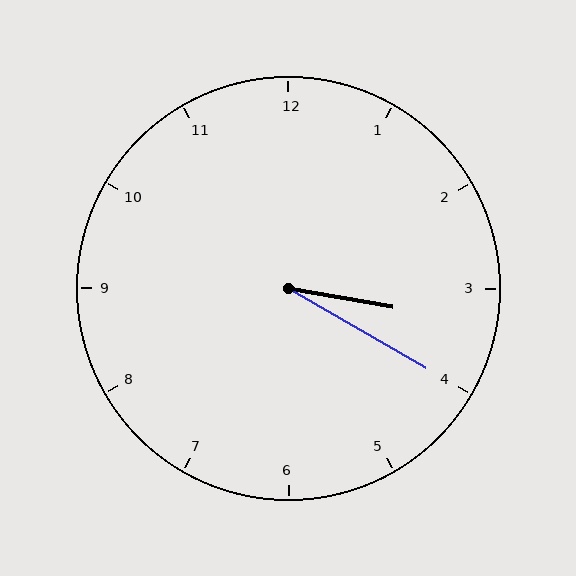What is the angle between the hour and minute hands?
Approximately 20 degrees.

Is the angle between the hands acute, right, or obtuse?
It is acute.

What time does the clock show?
3:20.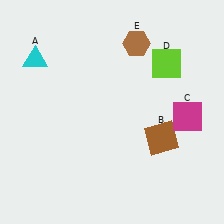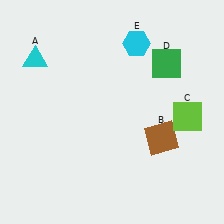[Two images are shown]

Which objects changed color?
C changed from magenta to lime. D changed from lime to green. E changed from brown to cyan.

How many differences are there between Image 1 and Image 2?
There are 3 differences between the two images.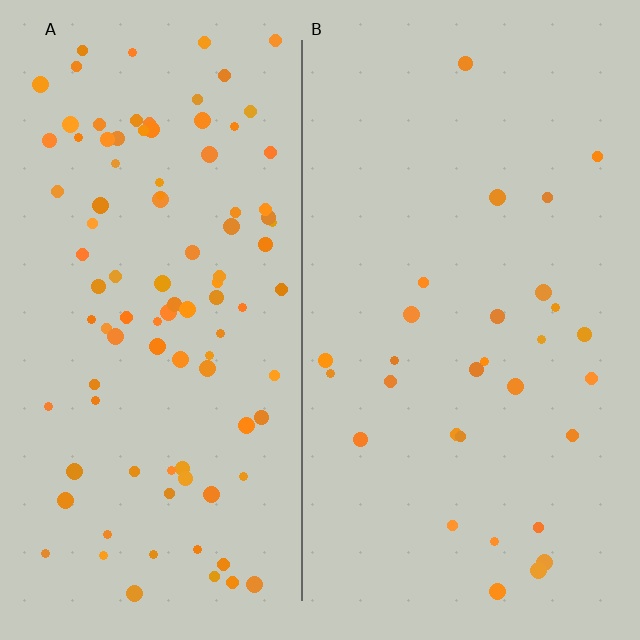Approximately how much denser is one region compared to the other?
Approximately 3.4× — region A over region B.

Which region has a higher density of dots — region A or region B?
A (the left).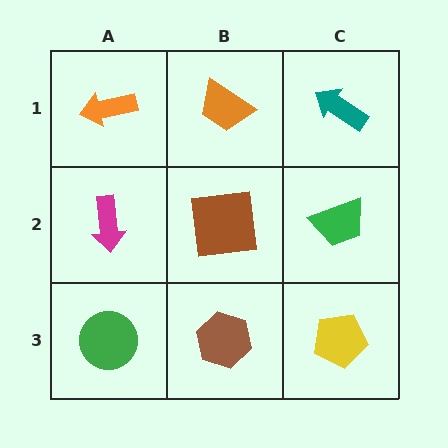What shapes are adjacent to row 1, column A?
A magenta arrow (row 2, column A), an orange trapezoid (row 1, column B).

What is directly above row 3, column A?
A magenta arrow.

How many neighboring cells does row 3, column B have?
3.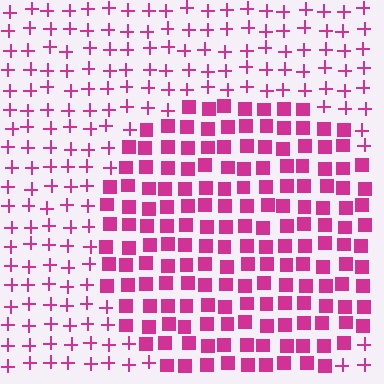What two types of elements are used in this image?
The image uses squares inside the circle region and plus signs outside it.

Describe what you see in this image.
The image is filled with small magenta elements arranged in a uniform grid. A circle-shaped region contains squares, while the surrounding area contains plus signs. The boundary is defined purely by the change in element shape.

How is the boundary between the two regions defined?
The boundary is defined by a change in element shape: squares inside vs. plus signs outside. All elements share the same color and spacing.